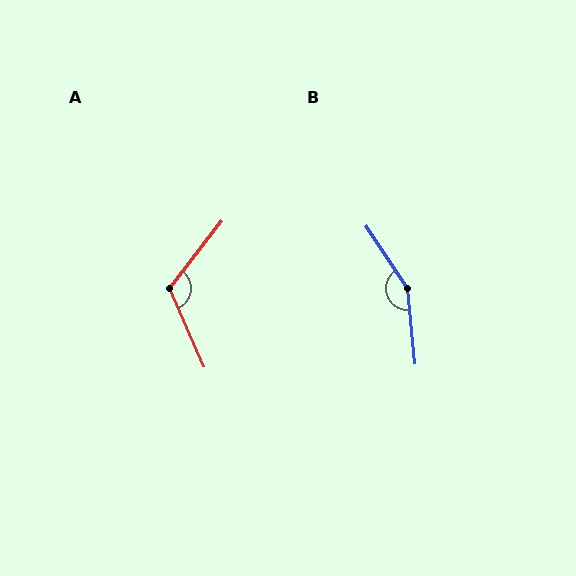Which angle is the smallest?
A, at approximately 118 degrees.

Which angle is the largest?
B, at approximately 152 degrees.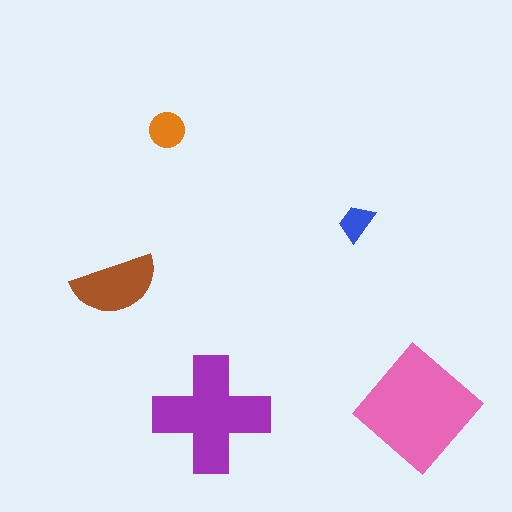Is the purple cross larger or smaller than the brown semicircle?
Larger.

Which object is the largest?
The pink diamond.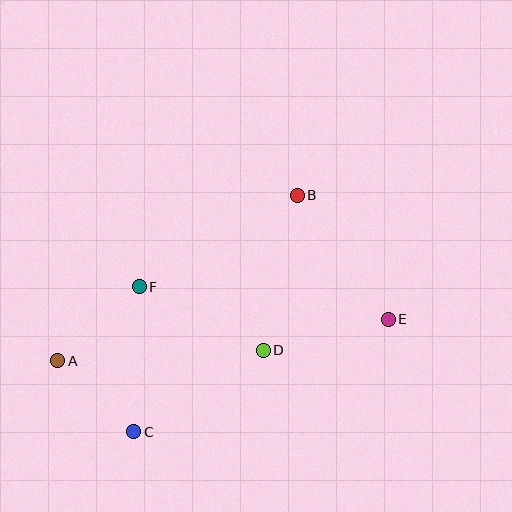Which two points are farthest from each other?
Points A and E are farthest from each other.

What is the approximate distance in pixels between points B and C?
The distance between B and C is approximately 287 pixels.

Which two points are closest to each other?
Points A and C are closest to each other.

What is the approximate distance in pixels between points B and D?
The distance between B and D is approximately 159 pixels.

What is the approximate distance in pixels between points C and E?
The distance between C and E is approximately 278 pixels.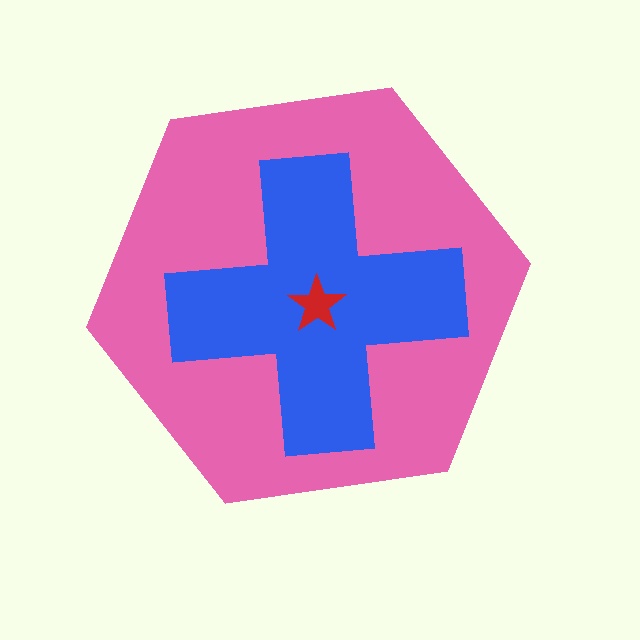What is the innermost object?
The red star.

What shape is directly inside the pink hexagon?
The blue cross.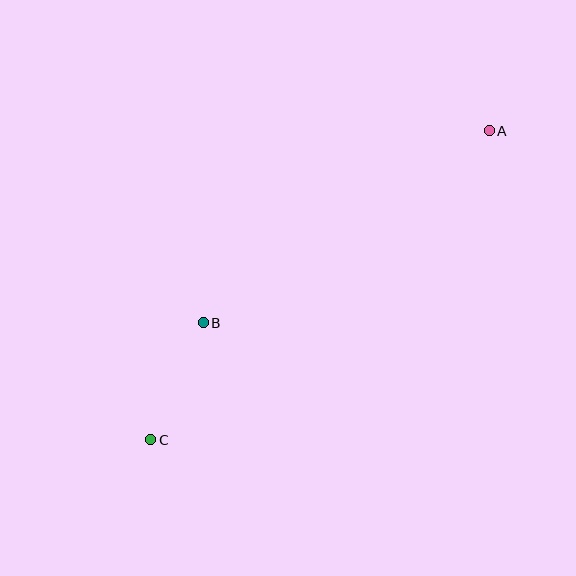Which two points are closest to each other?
Points B and C are closest to each other.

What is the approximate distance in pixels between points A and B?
The distance between A and B is approximately 345 pixels.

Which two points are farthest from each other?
Points A and C are farthest from each other.